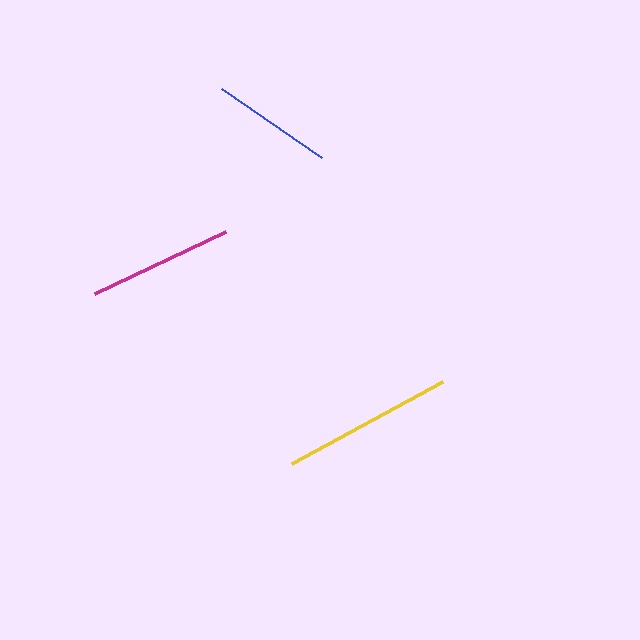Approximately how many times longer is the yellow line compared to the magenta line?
The yellow line is approximately 1.2 times the length of the magenta line.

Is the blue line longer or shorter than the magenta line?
The magenta line is longer than the blue line.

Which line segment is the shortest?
The blue line is the shortest at approximately 122 pixels.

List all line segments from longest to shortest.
From longest to shortest: yellow, magenta, blue.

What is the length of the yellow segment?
The yellow segment is approximately 171 pixels long.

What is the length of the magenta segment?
The magenta segment is approximately 145 pixels long.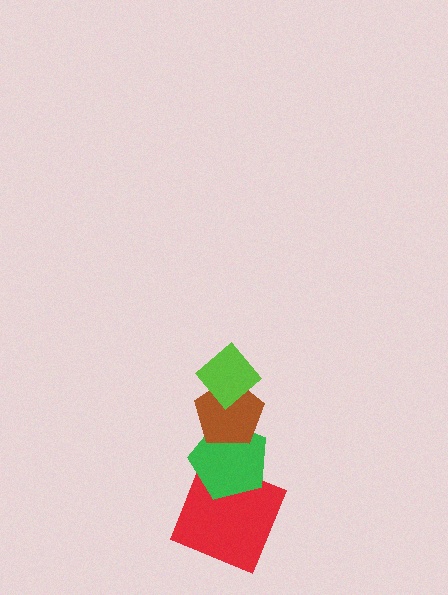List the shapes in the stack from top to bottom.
From top to bottom: the lime diamond, the brown pentagon, the green pentagon, the red square.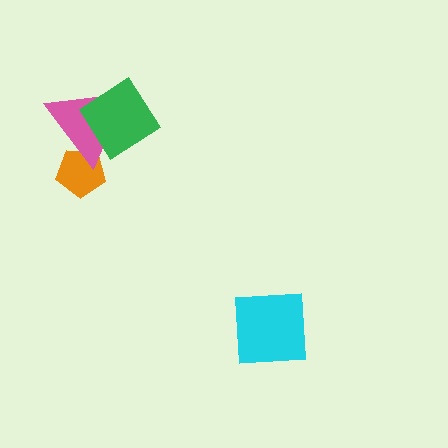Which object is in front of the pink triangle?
The green diamond is in front of the pink triangle.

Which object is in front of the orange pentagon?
The pink triangle is in front of the orange pentagon.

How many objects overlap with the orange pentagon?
1 object overlaps with the orange pentagon.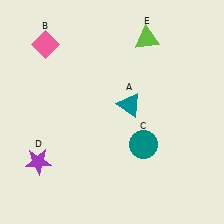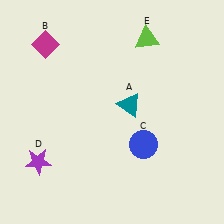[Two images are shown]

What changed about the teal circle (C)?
In Image 1, C is teal. In Image 2, it changed to blue.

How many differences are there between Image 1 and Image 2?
There are 2 differences between the two images.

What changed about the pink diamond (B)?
In Image 1, B is pink. In Image 2, it changed to magenta.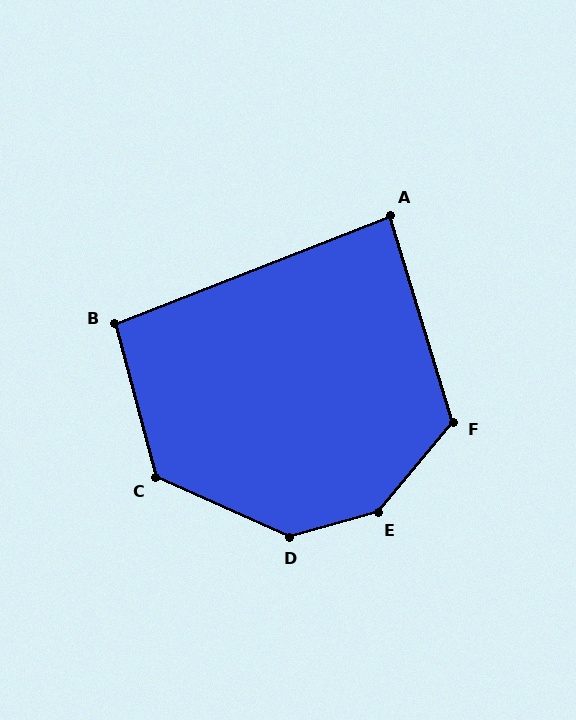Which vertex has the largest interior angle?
E, at approximately 146 degrees.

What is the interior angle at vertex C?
Approximately 129 degrees (obtuse).